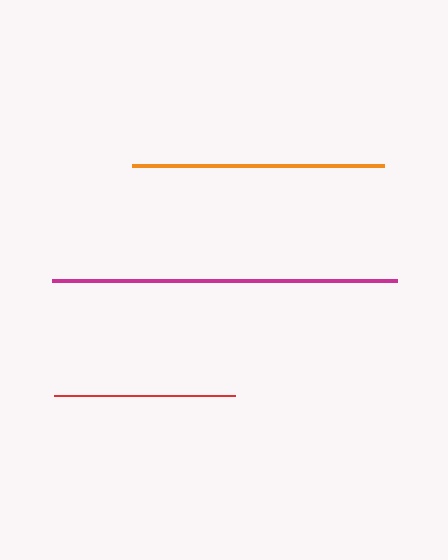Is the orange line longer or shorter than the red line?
The orange line is longer than the red line.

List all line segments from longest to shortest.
From longest to shortest: magenta, orange, red.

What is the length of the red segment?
The red segment is approximately 181 pixels long.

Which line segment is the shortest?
The red line is the shortest at approximately 181 pixels.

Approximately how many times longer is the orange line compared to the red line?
The orange line is approximately 1.4 times the length of the red line.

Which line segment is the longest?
The magenta line is the longest at approximately 345 pixels.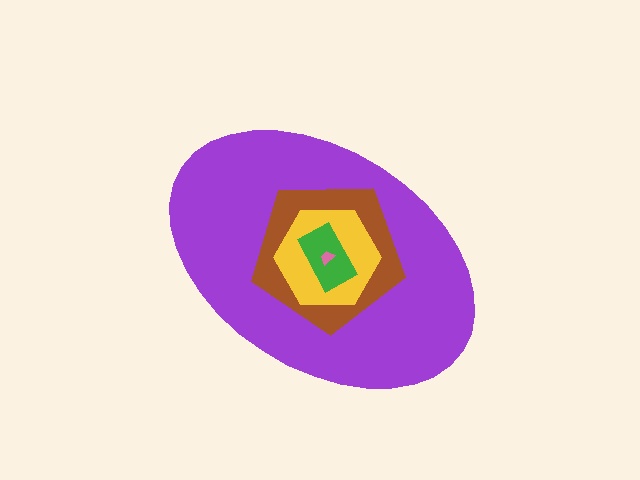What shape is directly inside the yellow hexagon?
The green rectangle.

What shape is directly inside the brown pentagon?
The yellow hexagon.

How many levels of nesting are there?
5.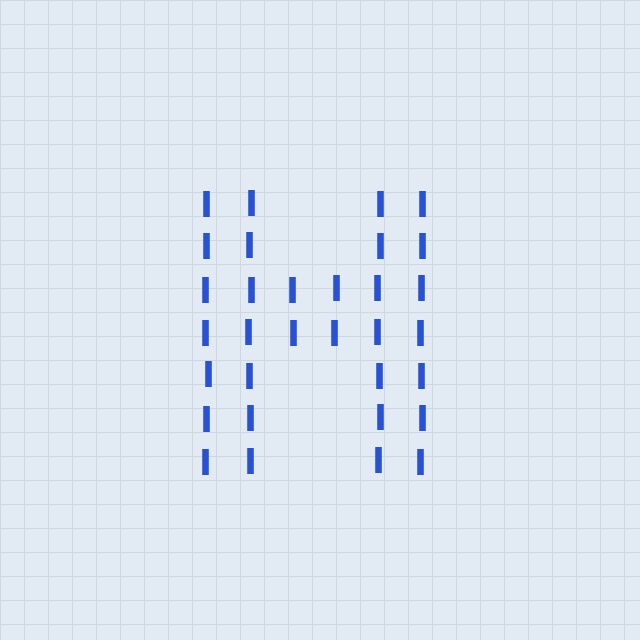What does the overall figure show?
The overall figure shows the letter H.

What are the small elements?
The small elements are letter I's.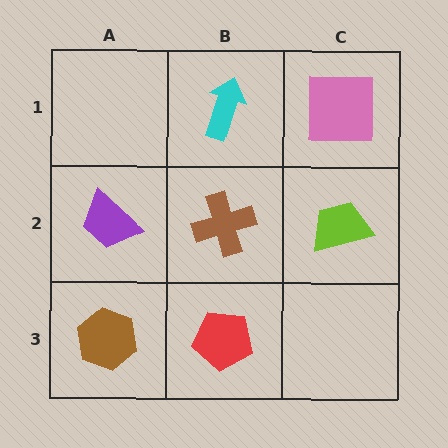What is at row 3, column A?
A brown hexagon.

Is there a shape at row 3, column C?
No, that cell is empty.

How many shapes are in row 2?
3 shapes.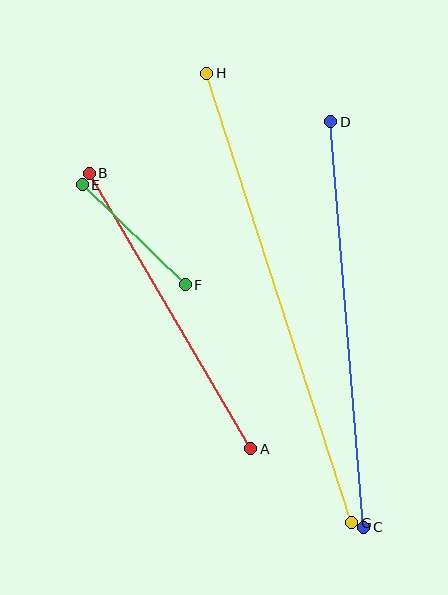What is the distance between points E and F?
The distance is approximately 144 pixels.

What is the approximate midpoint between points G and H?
The midpoint is at approximately (279, 298) pixels.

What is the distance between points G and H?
The distance is approximately 473 pixels.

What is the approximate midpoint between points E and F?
The midpoint is at approximately (134, 235) pixels.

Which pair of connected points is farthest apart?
Points G and H are farthest apart.